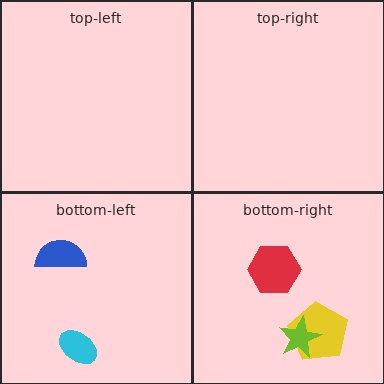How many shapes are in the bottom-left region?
2.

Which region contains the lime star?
The bottom-right region.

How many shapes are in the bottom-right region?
3.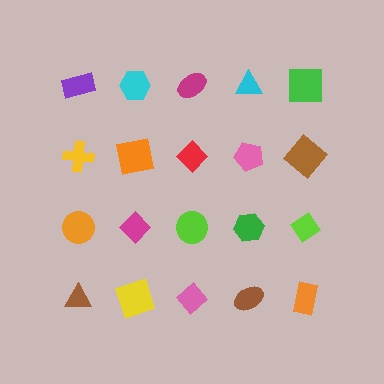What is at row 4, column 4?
A brown ellipse.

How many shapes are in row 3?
5 shapes.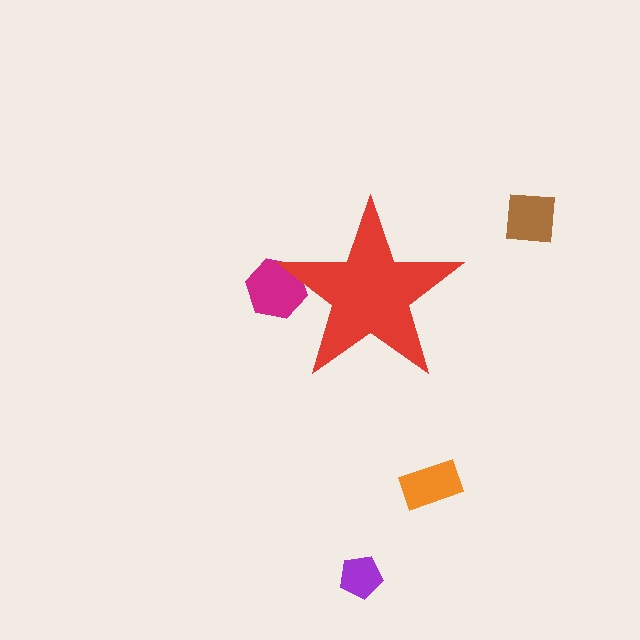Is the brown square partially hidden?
No, the brown square is fully visible.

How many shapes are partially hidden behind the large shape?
1 shape is partially hidden.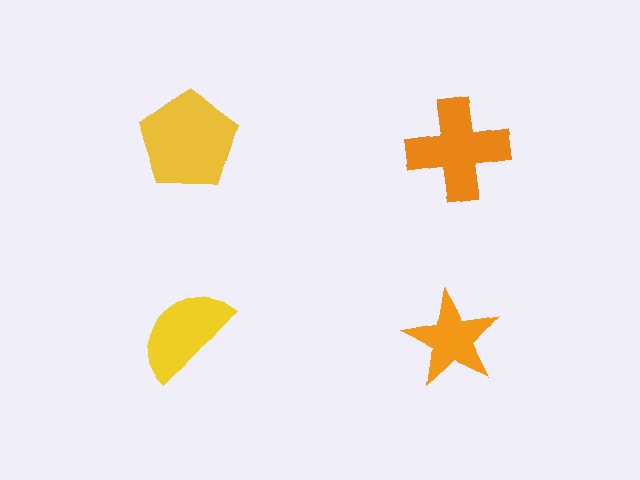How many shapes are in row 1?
2 shapes.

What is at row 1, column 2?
An orange cross.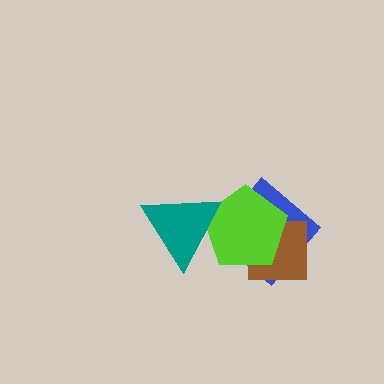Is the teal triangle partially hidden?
No, no other shape covers it.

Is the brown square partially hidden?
Yes, it is partially covered by another shape.